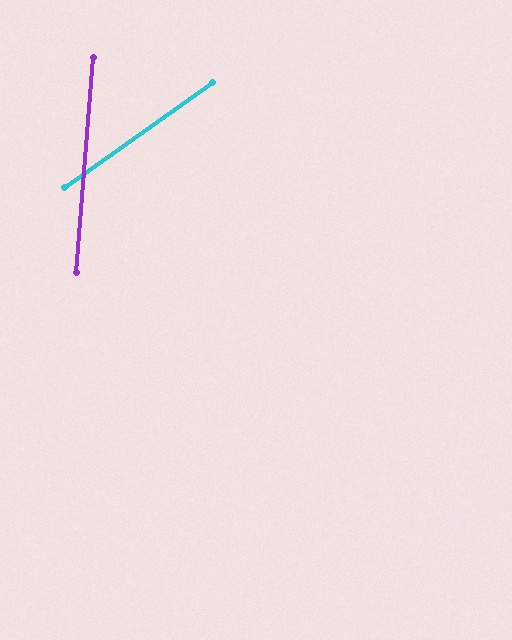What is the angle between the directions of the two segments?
Approximately 50 degrees.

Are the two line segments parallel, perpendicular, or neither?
Neither parallel nor perpendicular — they differ by about 50°.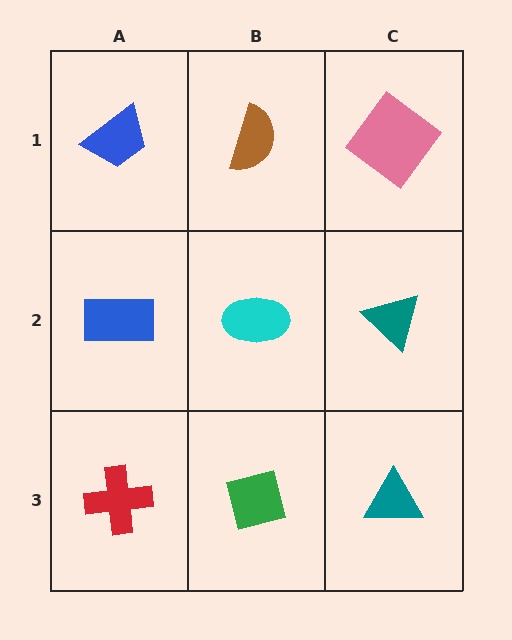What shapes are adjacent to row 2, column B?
A brown semicircle (row 1, column B), a green square (row 3, column B), a blue rectangle (row 2, column A), a teal triangle (row 2, column C).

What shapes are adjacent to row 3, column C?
A teal triangle (row 2, column C), a green square (row 3, column B).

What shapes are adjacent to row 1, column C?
A teal triangle (row 2, column C), a brown semicircle (row 1, column B).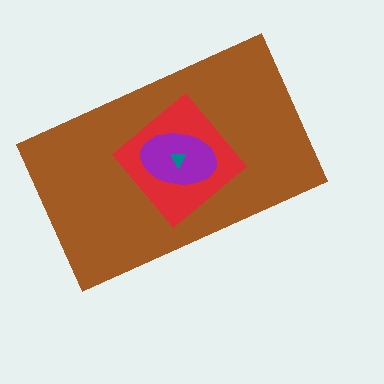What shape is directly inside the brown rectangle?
The red diamond.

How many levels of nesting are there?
4.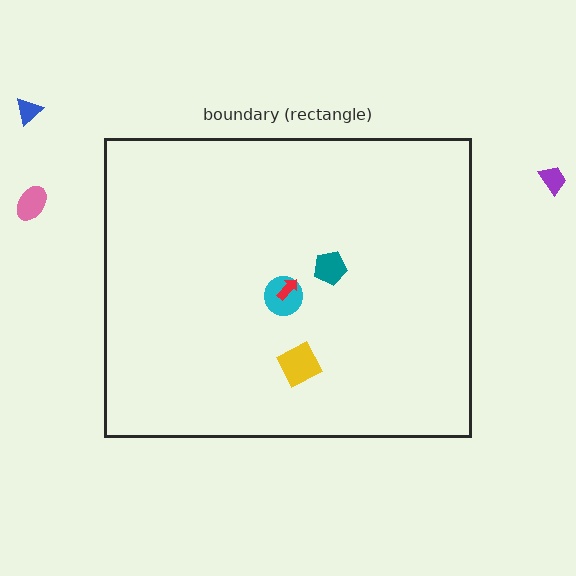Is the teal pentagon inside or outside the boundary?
Inside.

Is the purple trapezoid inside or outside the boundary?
Outside.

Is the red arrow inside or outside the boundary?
Inside.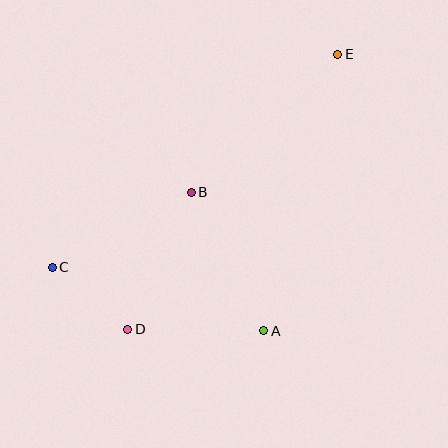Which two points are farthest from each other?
Points C and E are farthest from each other.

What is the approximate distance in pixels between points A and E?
The distance between A and E is approximately 286 pixels.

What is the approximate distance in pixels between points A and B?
The distance between A and B is approximately 156 pixels.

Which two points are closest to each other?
Points C and D are closest to each other.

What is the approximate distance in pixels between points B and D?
The distance between B and D is approximately 151 pixels.